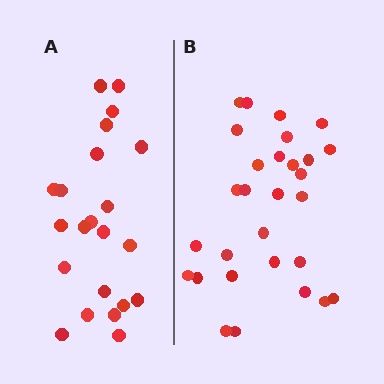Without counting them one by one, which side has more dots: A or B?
Region B (the right region) has more dots.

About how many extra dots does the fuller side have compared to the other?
Region B has roughly 8 or so more dots than region A.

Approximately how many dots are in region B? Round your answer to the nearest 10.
About 30 dots. (The exact count is 29, which rounds to 30.)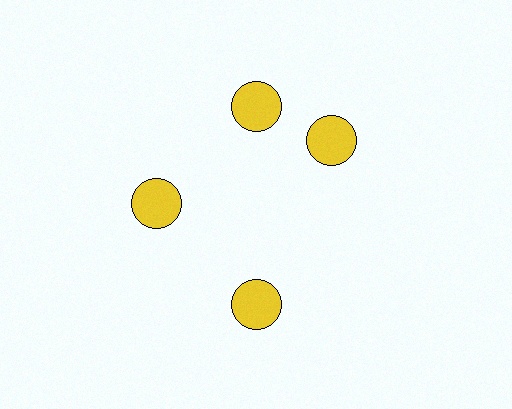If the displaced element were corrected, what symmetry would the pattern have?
It would have 4-fold rotational symmetry — the pattern would map onto itself every 90 degrees.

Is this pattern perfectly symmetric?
No. The 4 yellow circles are arranged in a ring, but one element near the 3 o'clock position is rotated out of alignment along the ring, breaking the 4-fold rotational symmetry.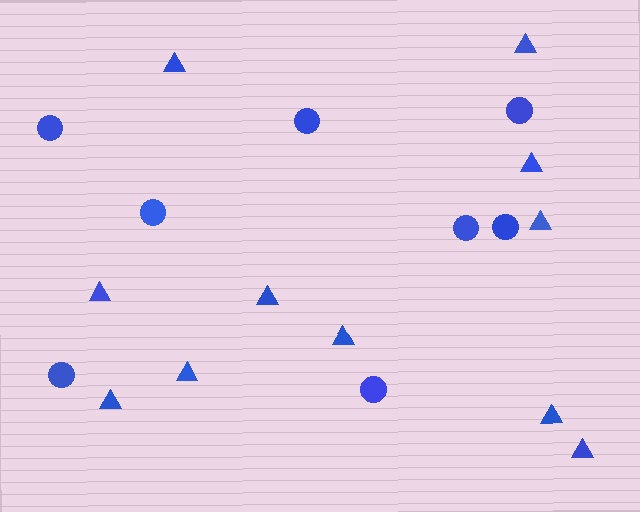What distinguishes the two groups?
There are 2 groups: one group of triangles (11) and one group of circles (8).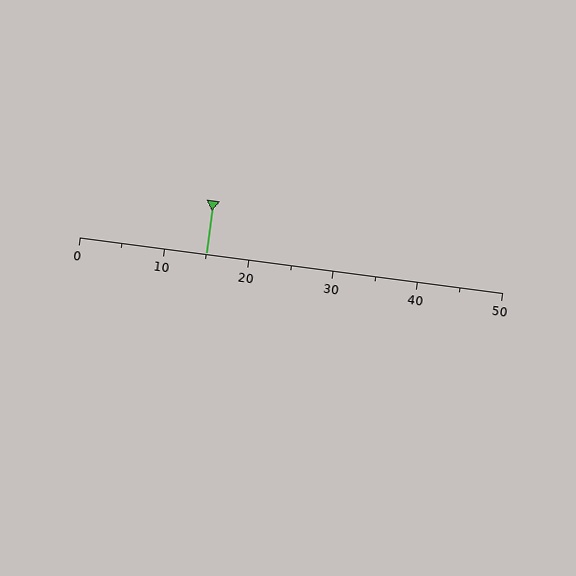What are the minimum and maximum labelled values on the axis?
The axis runs from 0 to 50.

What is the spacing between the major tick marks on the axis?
The major ticks are spaced 10 apart.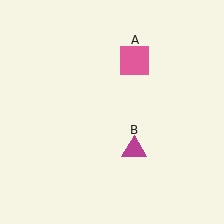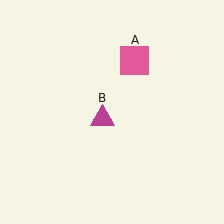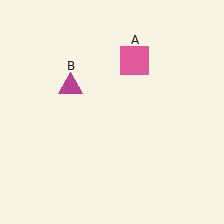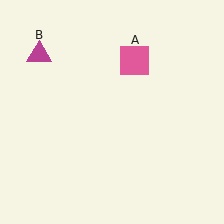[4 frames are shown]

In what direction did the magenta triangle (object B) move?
The magenta triangle (object B) moved up and to the left.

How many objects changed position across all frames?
1 object changed position: magenta triangle (object B).